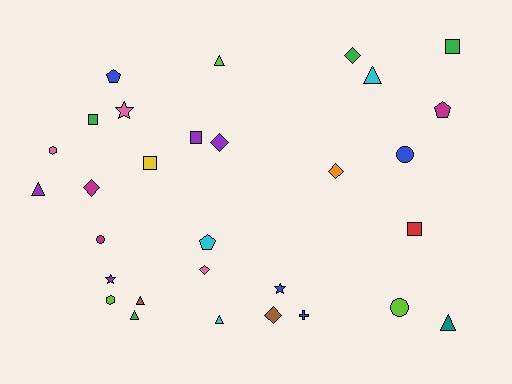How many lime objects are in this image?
There are 3 lime objects.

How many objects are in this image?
There are 30 objects.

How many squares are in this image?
There are 5 squares.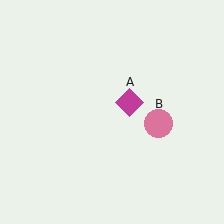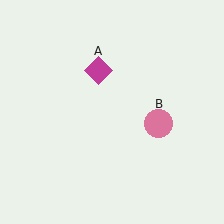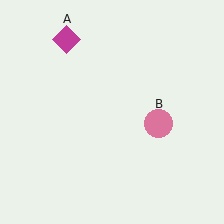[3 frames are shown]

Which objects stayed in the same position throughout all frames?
Pink circle (object B) remained stationary.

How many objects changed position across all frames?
1 object changed position: magenta diamond (object A).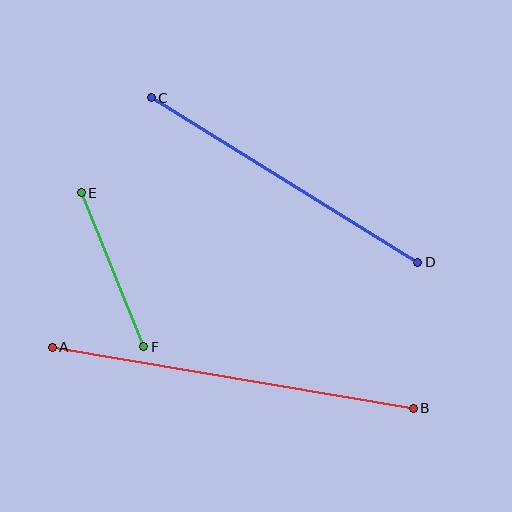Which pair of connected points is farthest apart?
Points A and B are farthest apart.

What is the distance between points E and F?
The distance is approximately 166 pixels.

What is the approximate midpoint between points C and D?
The midpoint is at approximately (285, 180) pixels.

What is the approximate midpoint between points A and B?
The midpoint is at approximately (233, 378) pixels.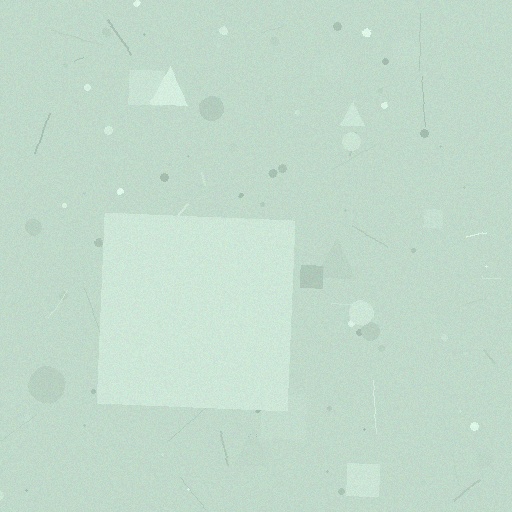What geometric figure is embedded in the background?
A square is embedded in the background.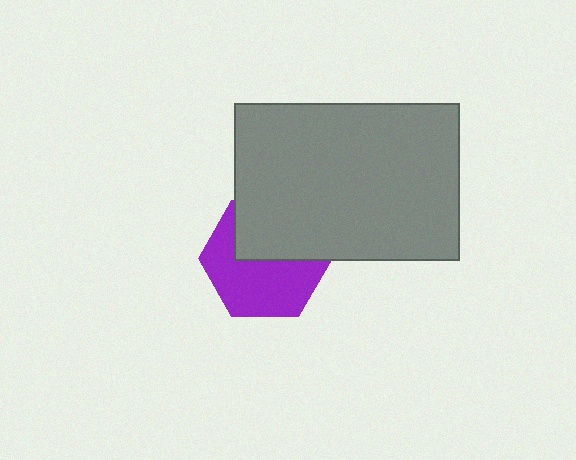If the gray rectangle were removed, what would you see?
You would see the complete purple hexagon.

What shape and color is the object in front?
The object in front is a gray rectangle.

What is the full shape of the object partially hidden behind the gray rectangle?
The partially hidden object is a purple hexagon.